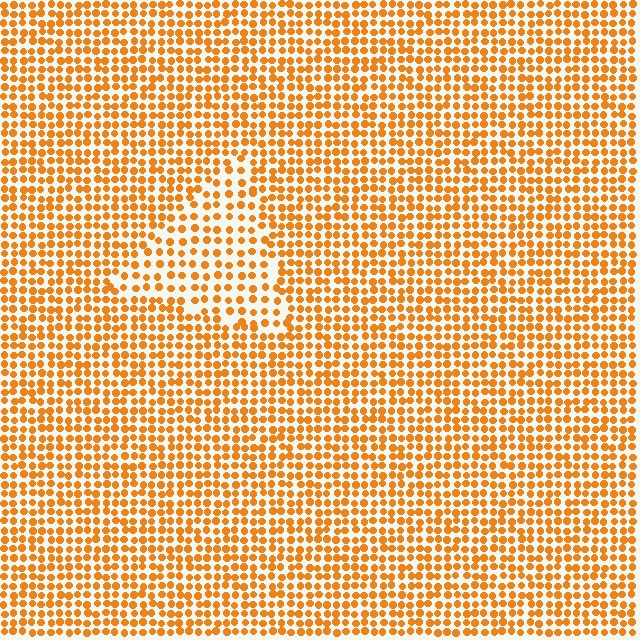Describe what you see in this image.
The image contains small orange elements arranged at two different densities. A triangle-shaped region is visible where the elements are less densely packed than the surrounding area.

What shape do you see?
I see a triangle.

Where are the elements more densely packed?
The elements are more densely packed outside the triangle boundary.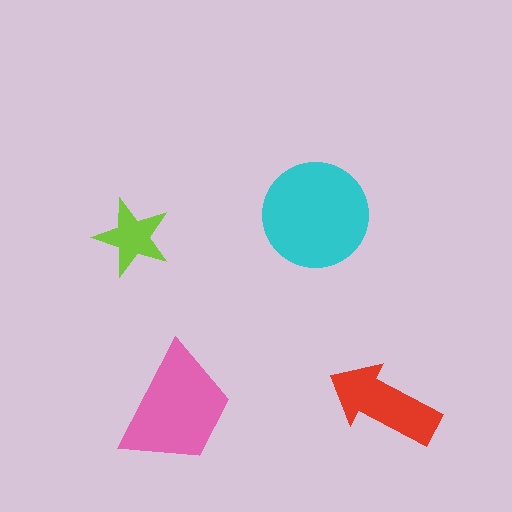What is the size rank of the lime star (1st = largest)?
4th.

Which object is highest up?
The cyan circle is topmost.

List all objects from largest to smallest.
The cyan circle, the pink trapezoid, the red arrow, the lime star.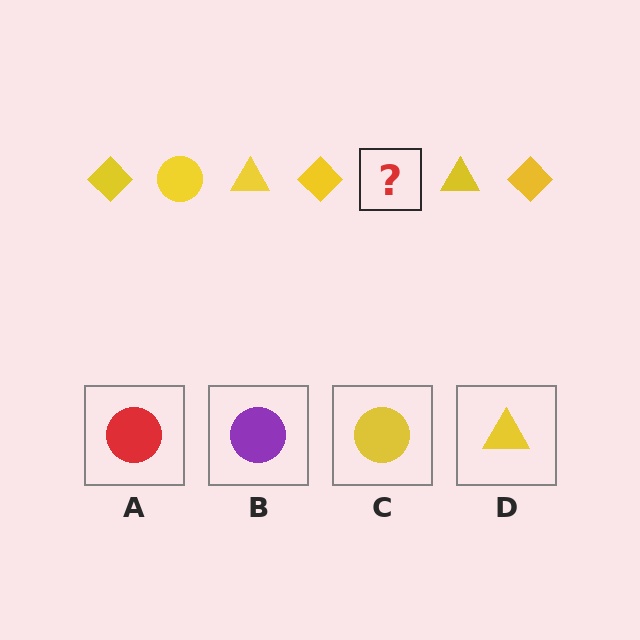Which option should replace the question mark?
Option C.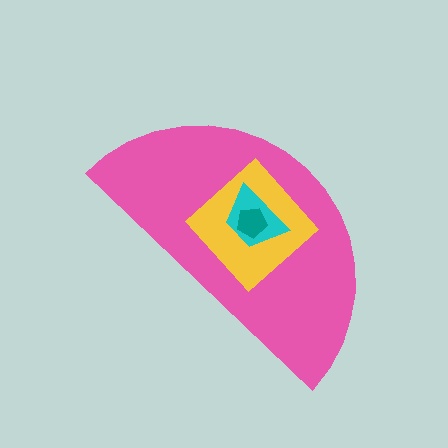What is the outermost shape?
The pink semicircle.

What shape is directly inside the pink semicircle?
The yellow diamond.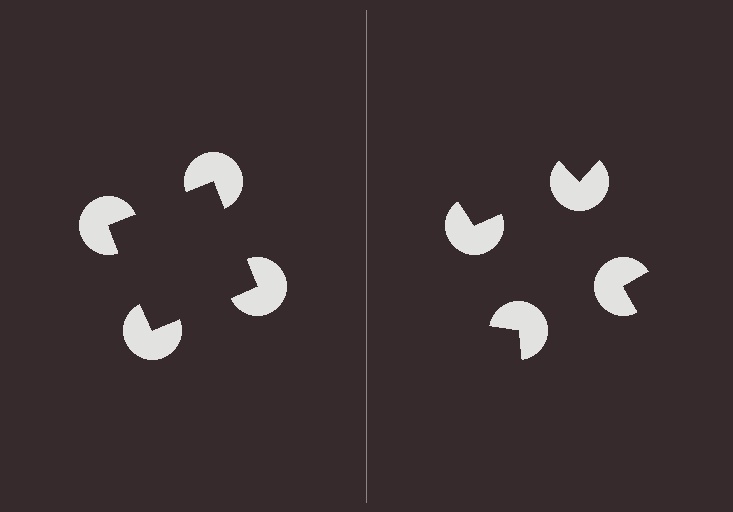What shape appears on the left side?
An illusory square.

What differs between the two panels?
The pac-man discs are positioned identically on both sides; only the wedge orientations differ. On the left they align to a square; on the right they are misaligned.